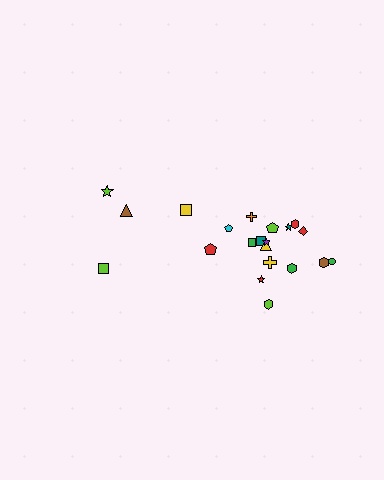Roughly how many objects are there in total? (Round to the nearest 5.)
Roughly 20 objects in total.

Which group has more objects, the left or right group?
The right group.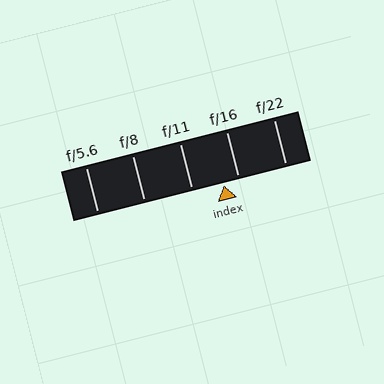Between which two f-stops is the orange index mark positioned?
The index mark is between f/11 and f/16.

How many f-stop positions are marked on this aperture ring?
There are 5 f-stop positions marked.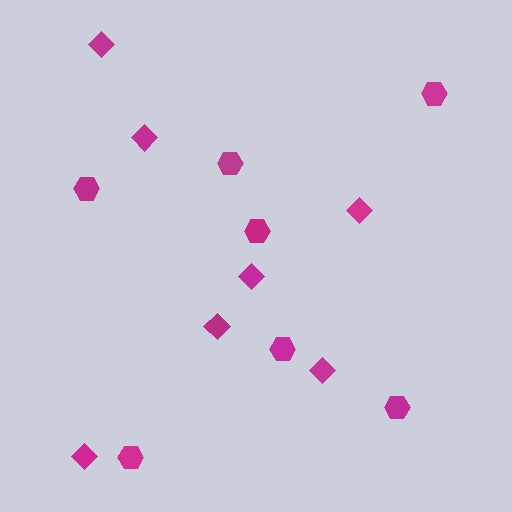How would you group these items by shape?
There are 2 groups: one group of hexagons (7) and one group of diamonds (7).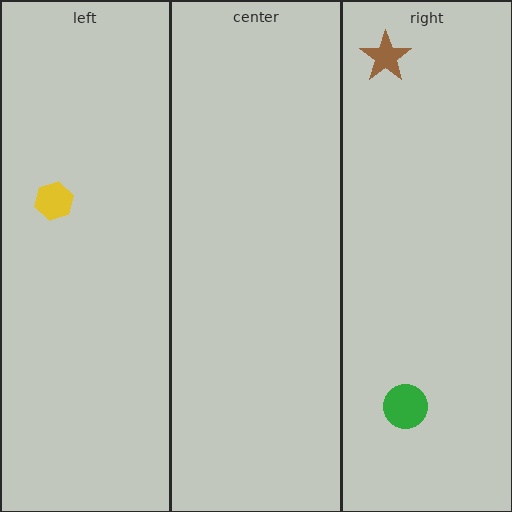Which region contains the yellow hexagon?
The left region.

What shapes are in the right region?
The green circle, the brown star.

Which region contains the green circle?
The right region.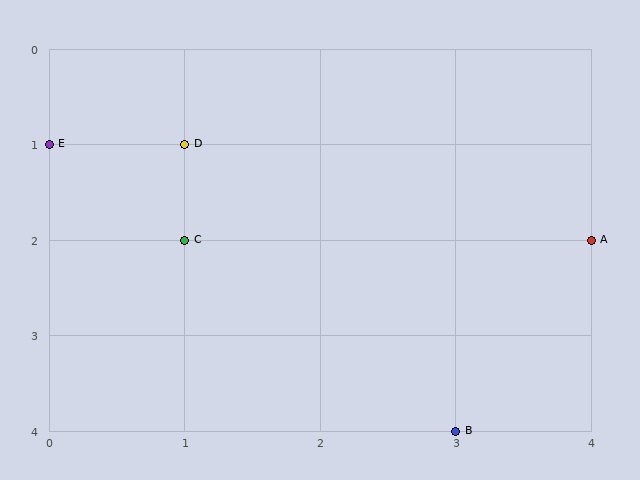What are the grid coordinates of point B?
Point B is at grid coordinates (3, 4).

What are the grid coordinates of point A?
Point A is at grid coordinates (4, 2).